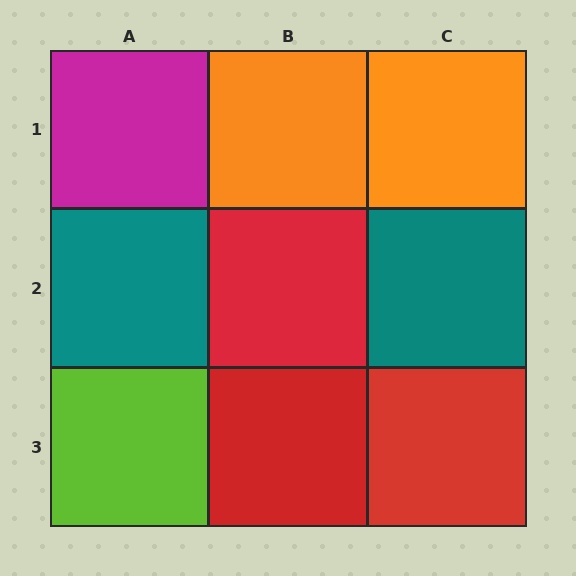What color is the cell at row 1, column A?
Magenta.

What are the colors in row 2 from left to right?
Teal, red, teal.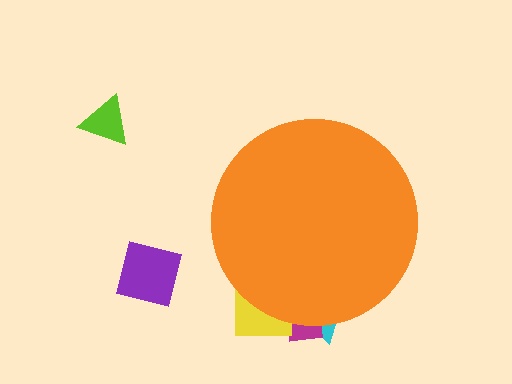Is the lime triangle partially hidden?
No, the lime triangle is fully visible.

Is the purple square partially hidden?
No, the purple square is fully visible.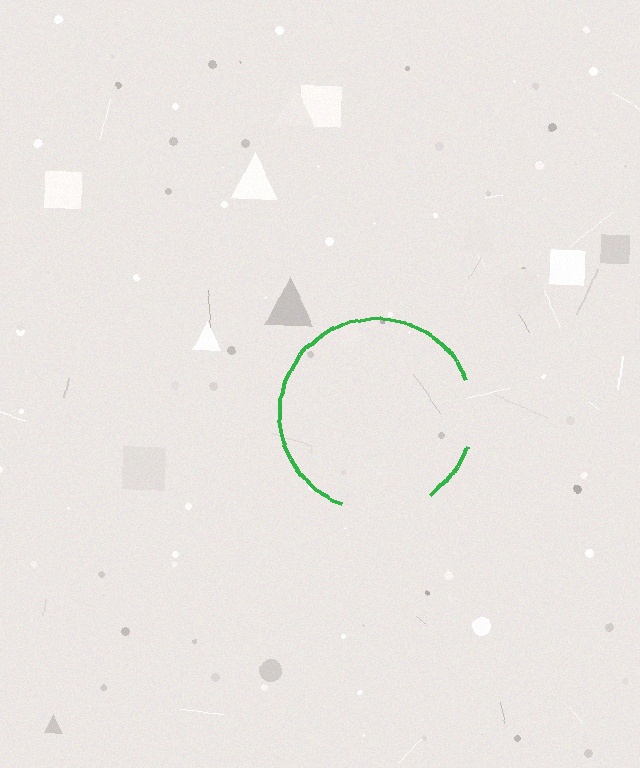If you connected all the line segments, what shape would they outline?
They would outline a circle.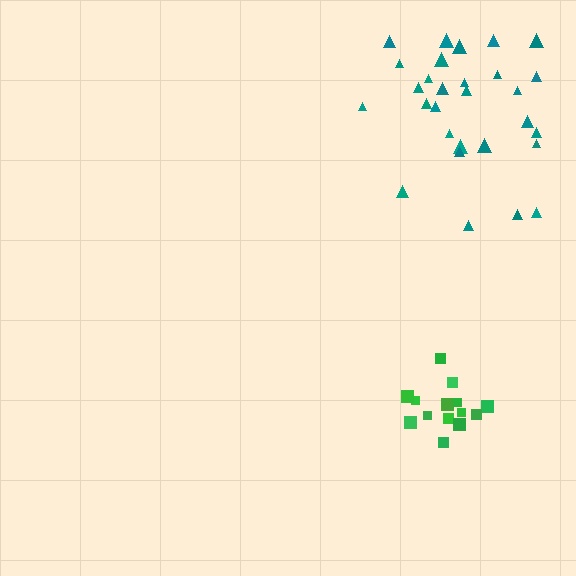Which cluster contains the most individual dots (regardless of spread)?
Teal (29).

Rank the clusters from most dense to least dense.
green, teal.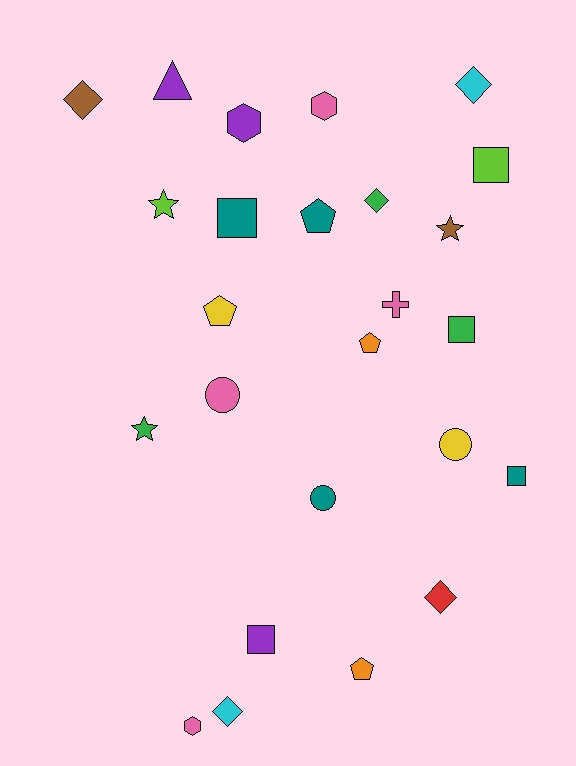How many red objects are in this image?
There is 1 red object.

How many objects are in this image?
There are 25 objects.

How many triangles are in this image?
There is 1 triangle.